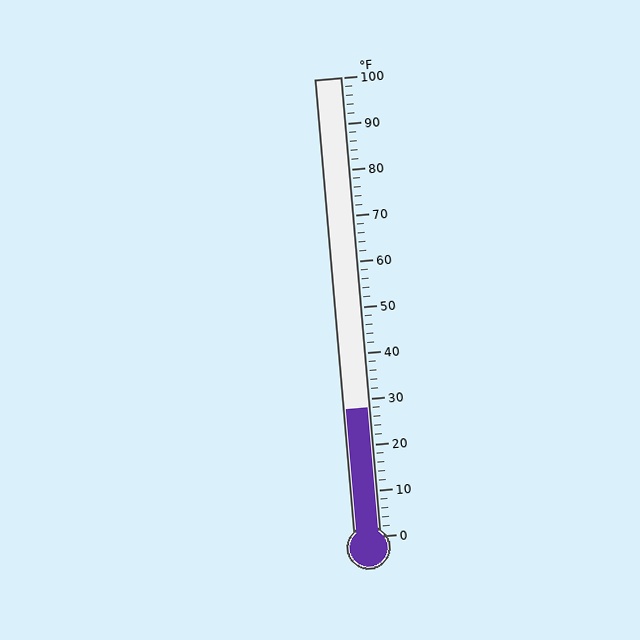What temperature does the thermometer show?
The thermometer shows approximately 28°F.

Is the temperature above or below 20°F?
The temperature is above 20°F.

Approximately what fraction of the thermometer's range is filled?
The thermometer is filled to approximately 30% of its range.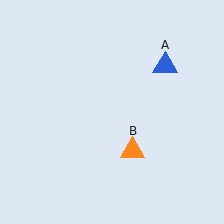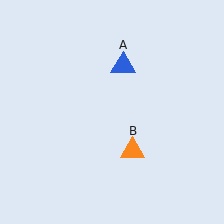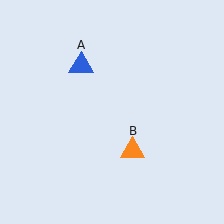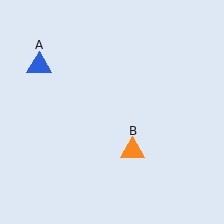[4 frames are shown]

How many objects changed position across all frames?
1 object changed position: blue triangle (object A).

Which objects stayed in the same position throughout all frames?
Orange triangle (object B) remained stationary.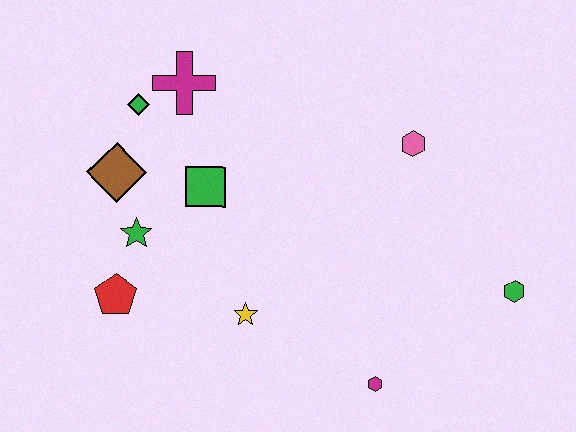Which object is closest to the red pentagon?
The green star is closest to the red pentagon.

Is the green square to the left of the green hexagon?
Yes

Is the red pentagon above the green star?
No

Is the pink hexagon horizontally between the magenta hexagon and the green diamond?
No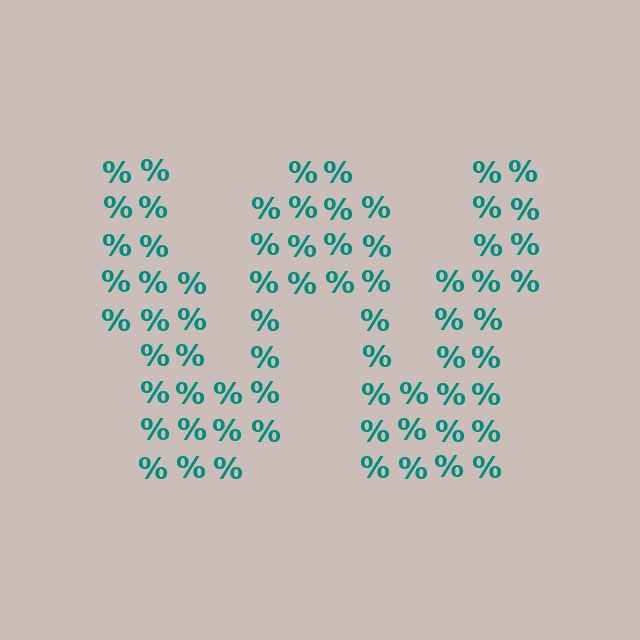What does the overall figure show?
The overall figure shows the letter W.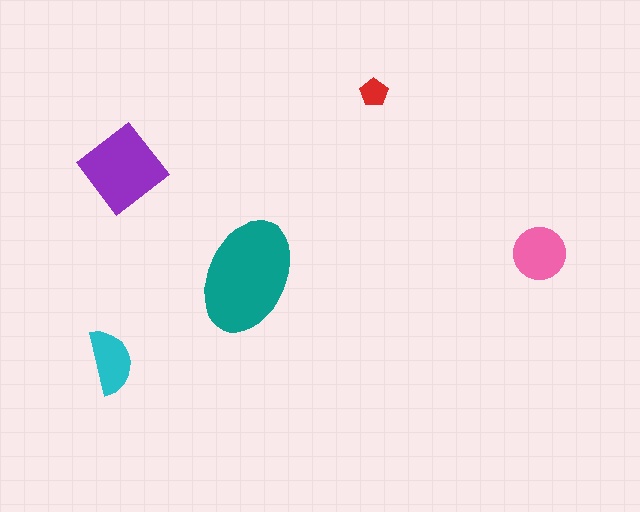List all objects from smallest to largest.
The red pentagon, the cyan semicircle, the pink circle, the purple diamond, the teal ellipse.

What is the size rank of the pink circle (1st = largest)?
3rd.